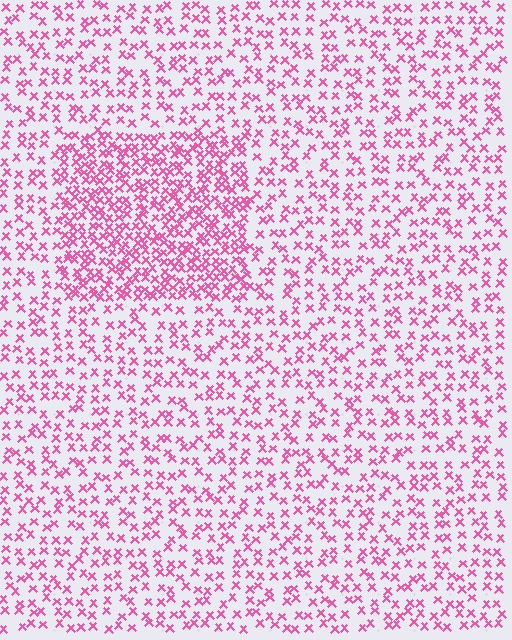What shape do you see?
I see a rectangle.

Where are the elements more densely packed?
The elements are more densely packed inside the rectangle boundary.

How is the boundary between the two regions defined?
The boundary is defined by a change in element density (approximately 2.0x ratio). All elements are the same color, size, and shape.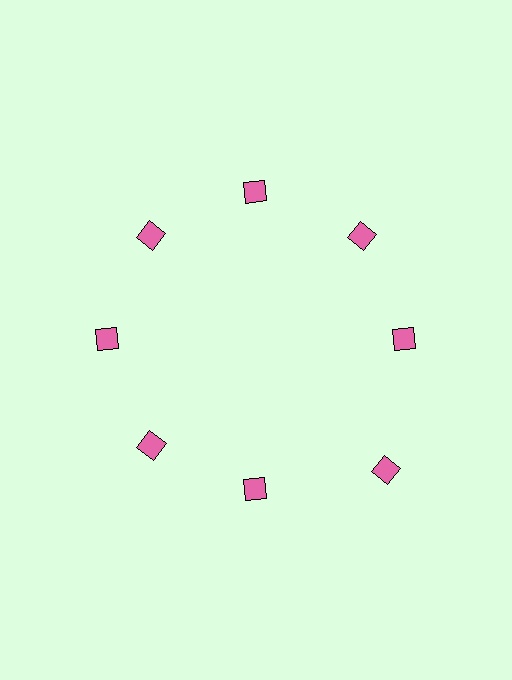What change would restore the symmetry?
The symmetry would be restored by moving it inward, back onto the ring so that all 8 squares sit at equal angles and equal distance from the center.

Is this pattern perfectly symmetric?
No. The 8 pink squares are arranged in a ring, but one element near the 4 o'clock position is pushed outward from the center, breaking the 8-fold rotational symmetry.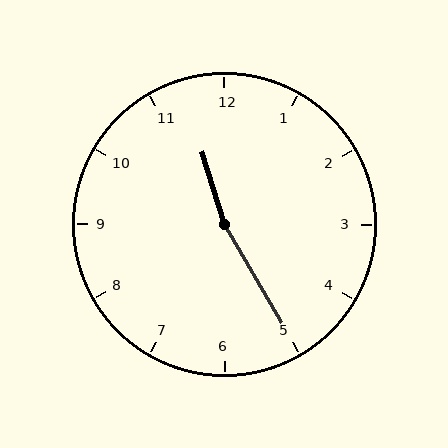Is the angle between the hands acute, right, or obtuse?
It is obtuse.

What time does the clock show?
11:25.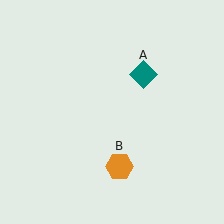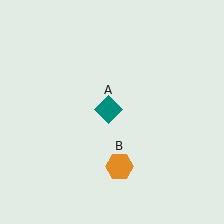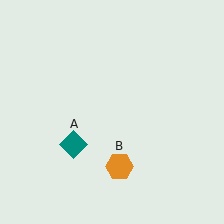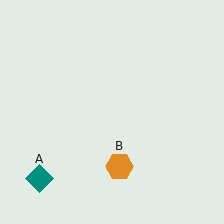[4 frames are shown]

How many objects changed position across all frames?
1 object changed position: teal diamond (object A).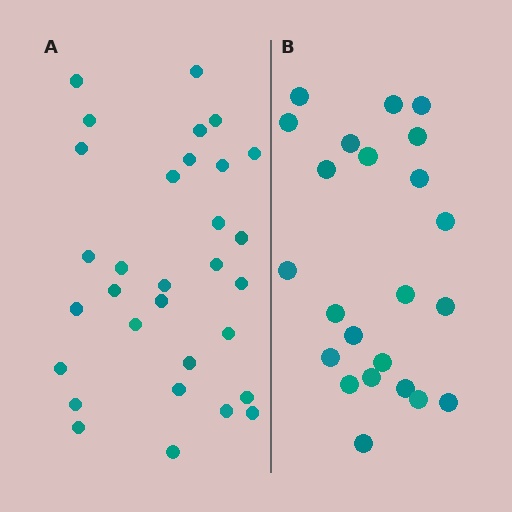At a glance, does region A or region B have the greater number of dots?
Region A (the left region) has more dots.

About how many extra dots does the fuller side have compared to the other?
Region A has roughly 8 or so more dots than region B.